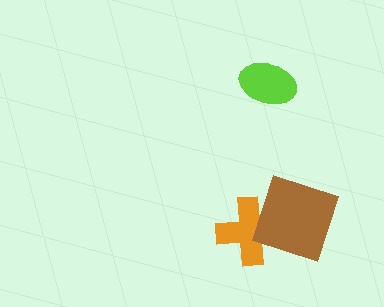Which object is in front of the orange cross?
The brown diamond is in front of the orange cross.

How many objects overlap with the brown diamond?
1 object overlaps with the brown diamond.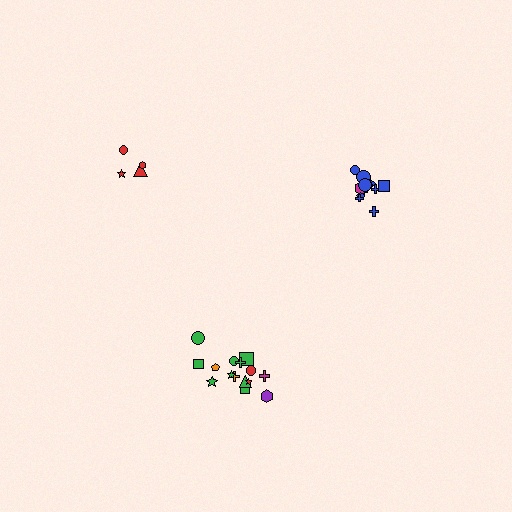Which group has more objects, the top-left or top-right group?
The top-right group.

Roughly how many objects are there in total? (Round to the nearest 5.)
Roughly 30 objects in total.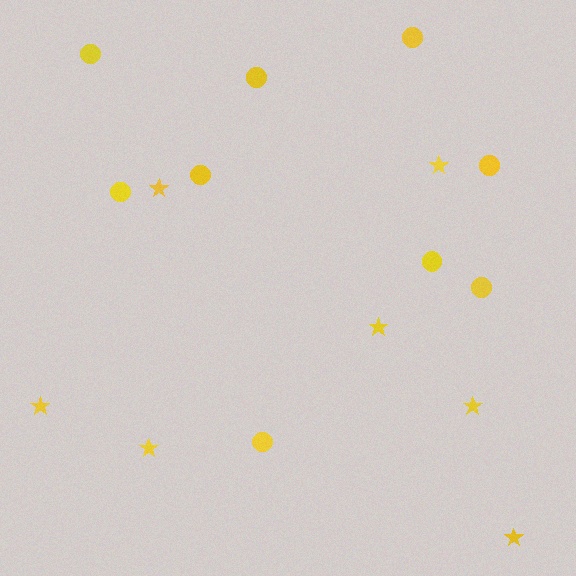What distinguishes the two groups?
There are 2 groups: one group of circles (9) and one group of stars (7).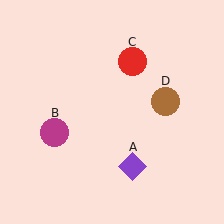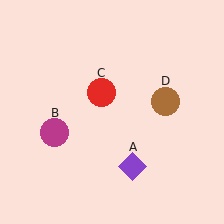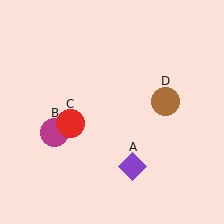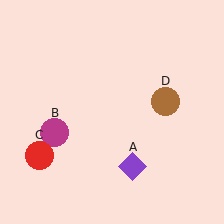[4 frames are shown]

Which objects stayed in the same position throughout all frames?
Purple diamond (object A) and magenta circle (object B) and brown circle (object D) remained stationary.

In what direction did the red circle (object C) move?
The red circle (object C) moved down and to the left.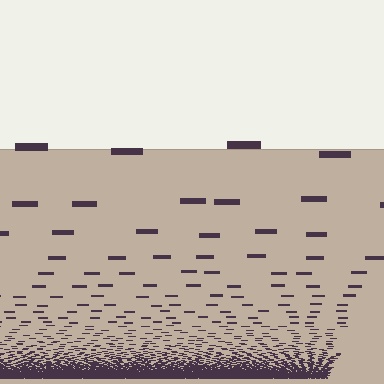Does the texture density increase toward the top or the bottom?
Density increases toward the bottom.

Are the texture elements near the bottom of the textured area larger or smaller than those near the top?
Smaller. The gradient is inverted — elements near the bottom are smaller and denser.